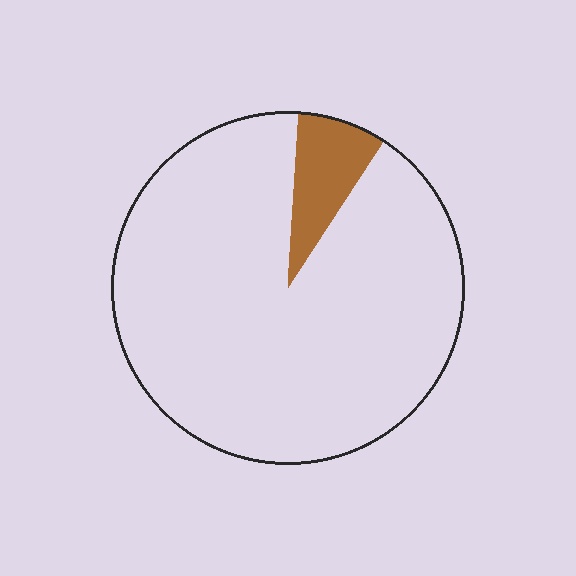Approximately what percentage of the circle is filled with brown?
Approximately 10%.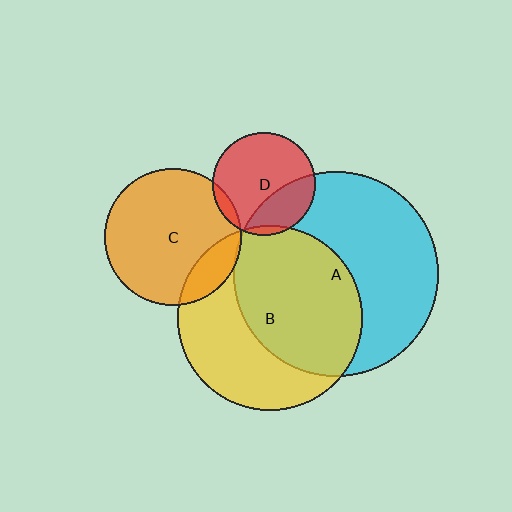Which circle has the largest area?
Circle A (cyan).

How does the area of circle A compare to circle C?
Approximately 2.2 times.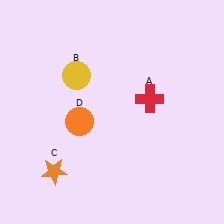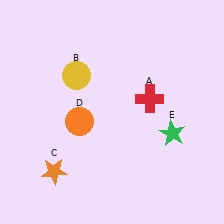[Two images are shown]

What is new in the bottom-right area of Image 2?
A green star (E) was added in the bottom-right area of Image 2.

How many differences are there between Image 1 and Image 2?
There is 1 difference between the two images.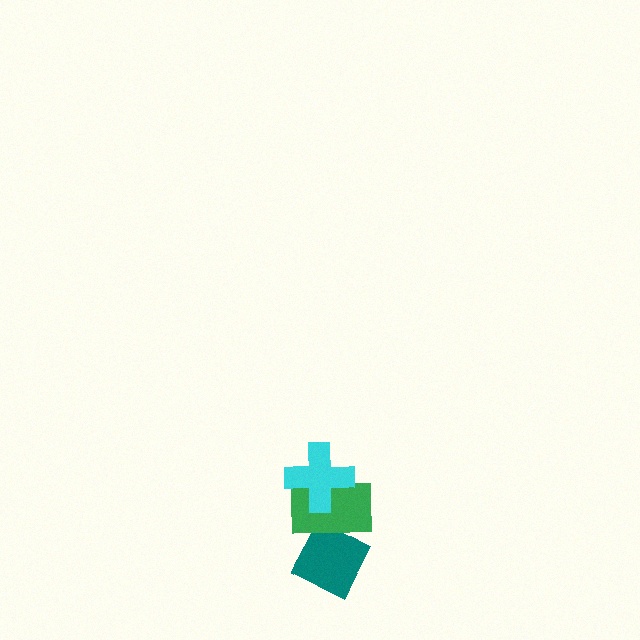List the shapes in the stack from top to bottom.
From top to bottom: the cyan cross, the green rectangle, the teal diamond.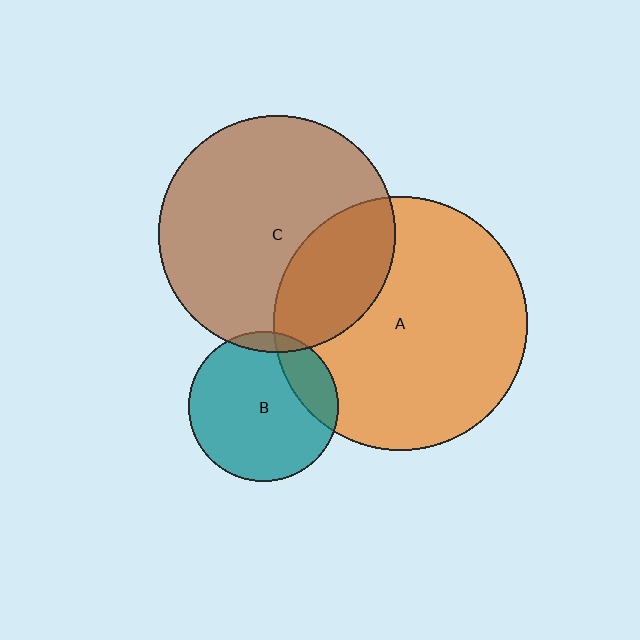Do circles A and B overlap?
Yes.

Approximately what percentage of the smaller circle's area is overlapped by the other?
Approximately 20%.